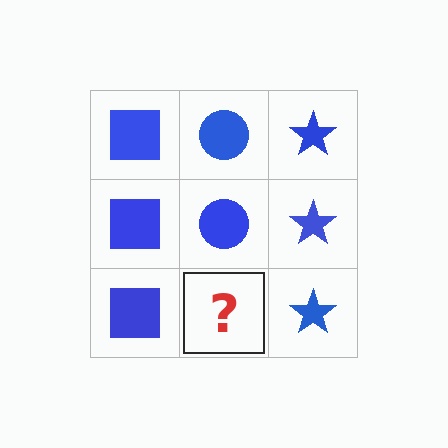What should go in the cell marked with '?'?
The missing cell should contain a blue circle.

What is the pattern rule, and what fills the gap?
The rule is that each column has a consistent shape. The gap should be filled with a blue circle.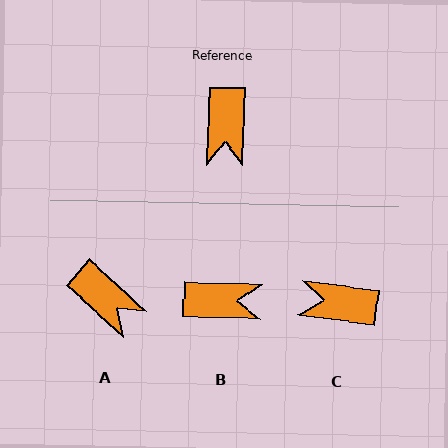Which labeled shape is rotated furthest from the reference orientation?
C, about 96 degrees away.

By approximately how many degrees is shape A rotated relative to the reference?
Approximately 50 degrees counter-clockwise.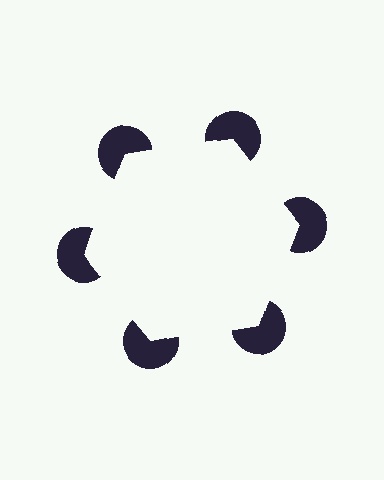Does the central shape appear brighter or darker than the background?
It typically appears slightly brighter than the background, even though no actual brightness change is drawn.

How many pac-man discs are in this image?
There are 6 — one at each vertex of the illusory hexagon.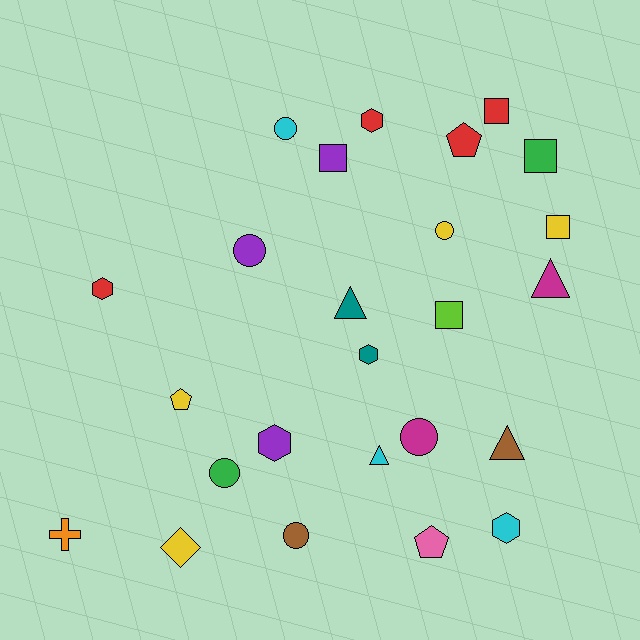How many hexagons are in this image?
There are 5 hexagons.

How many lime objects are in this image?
There is 1 lime object.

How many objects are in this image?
There are 25 objects.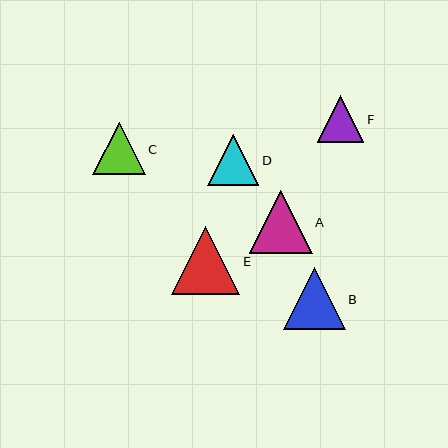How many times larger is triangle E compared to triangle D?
Triangle E is approximately 1.3 times the size of triangle D.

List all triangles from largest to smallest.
From largest to smallest: E, A, B, C, D, F.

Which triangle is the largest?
Triangle E is the largest with a size of approximately 68 pixels.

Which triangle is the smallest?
Triangle F is the smallest with a size of approximately 47 pixels.